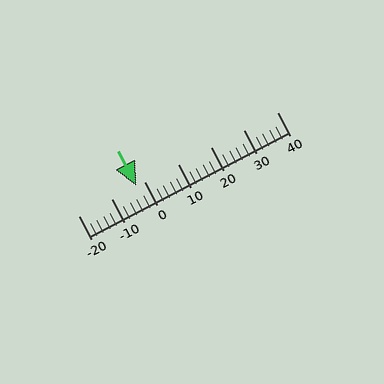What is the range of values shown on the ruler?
The ruler shows values from -20 to 40.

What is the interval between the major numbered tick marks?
The major tick marks are spaced 10 units apart.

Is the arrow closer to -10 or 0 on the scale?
The arrow is closer to 0.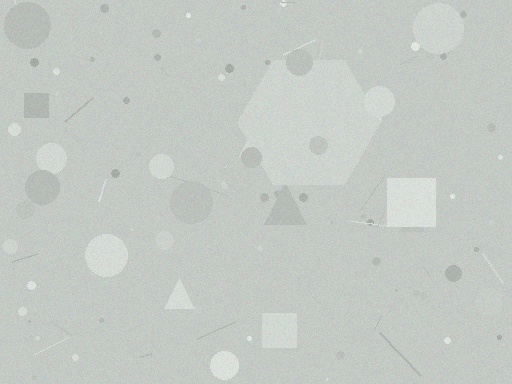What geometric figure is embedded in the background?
A hexagon is embedded in the background.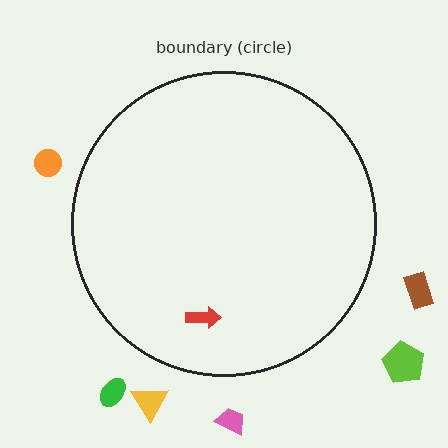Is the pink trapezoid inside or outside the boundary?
Outside.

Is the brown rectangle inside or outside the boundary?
Outside.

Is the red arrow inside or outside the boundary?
Inside.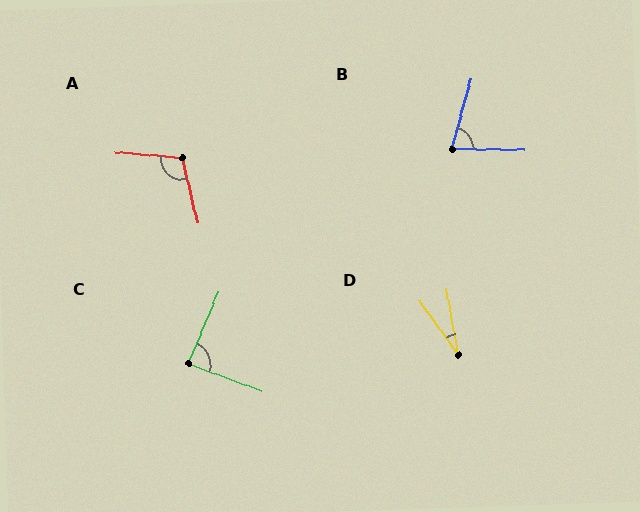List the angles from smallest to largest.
D (26°), B (75°), C (87°), A (108°).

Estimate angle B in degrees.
Approximately 75 degrees.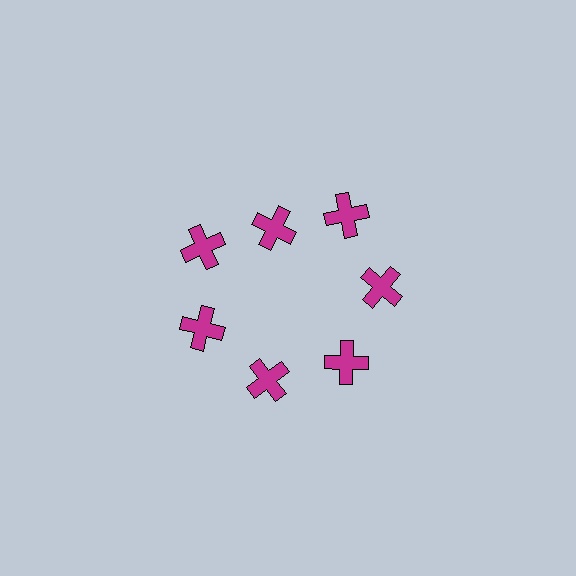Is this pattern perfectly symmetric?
No. The 7 magenta crosses are arranged in a ring, but one element near the 12 o'clock position is pulled inward toward the center, breaking the 7-fold rotational symmetry.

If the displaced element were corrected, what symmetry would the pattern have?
It would have 7-fold rotational symmetry — the pattern would map onto itself every 51 degrees.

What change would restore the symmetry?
The symmetry would be restored by moving it outward, back onto the ring so that all 7 crosses sit at equal angles and equal distance from the center.